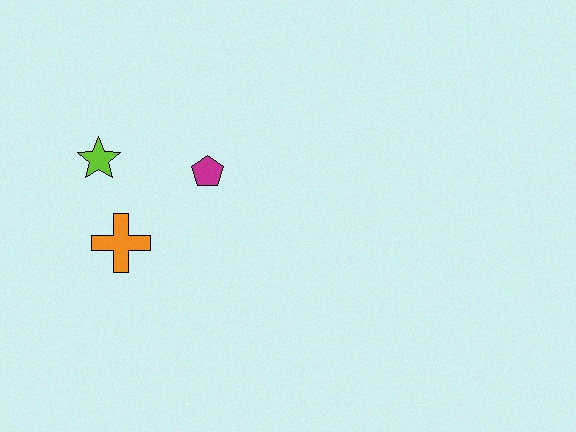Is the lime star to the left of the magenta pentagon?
Yes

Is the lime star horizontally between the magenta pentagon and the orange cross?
No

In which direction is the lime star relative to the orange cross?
The lime star is above the orange cross.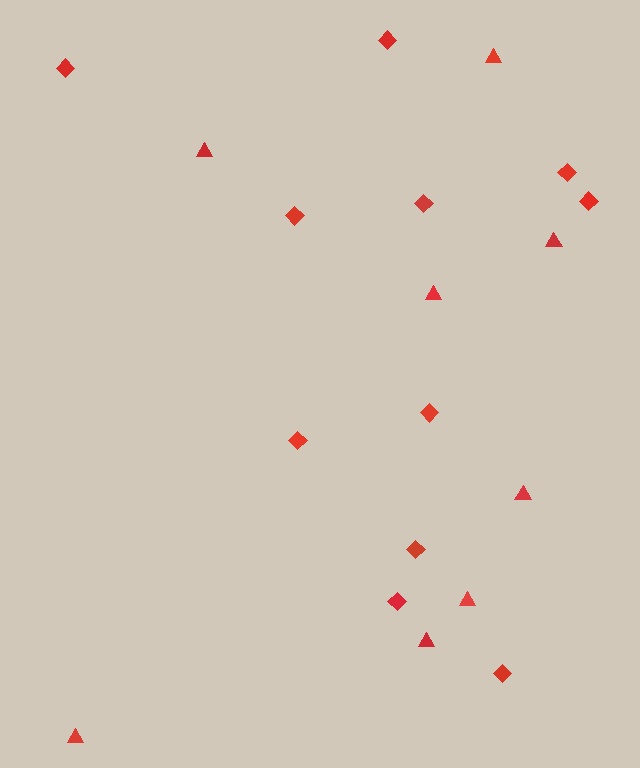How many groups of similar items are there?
There are 2 groups: one group of triangles (8) and one group of diamonds (11).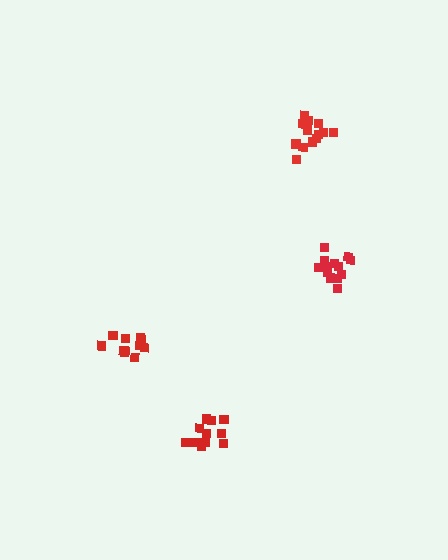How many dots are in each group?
Group 1: 13 dots, Group 2: 13 dots, Group 3: 14 dots, Group 4: 10 dots (50 total).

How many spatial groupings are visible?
There are 4 spatial groupings.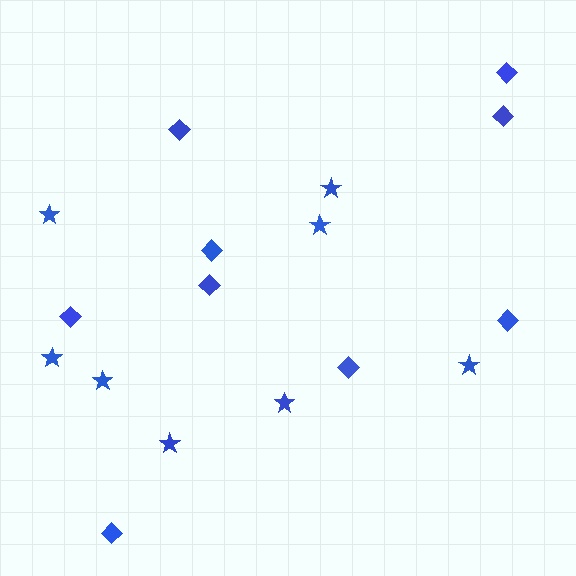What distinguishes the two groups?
There are 2 groups: one group of stars (8) and one group of diamonds (9).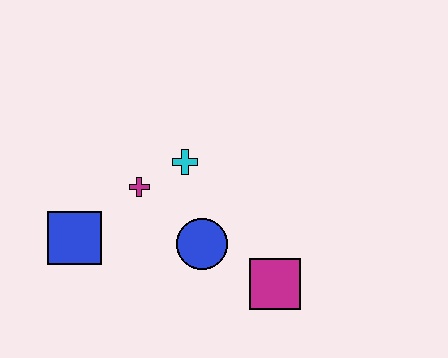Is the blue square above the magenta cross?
No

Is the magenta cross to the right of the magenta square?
No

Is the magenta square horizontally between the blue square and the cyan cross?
No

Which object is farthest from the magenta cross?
The magenta square is farthest from the magenta cross.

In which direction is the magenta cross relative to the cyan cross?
The magenta cross is to the left of the cyan cross.